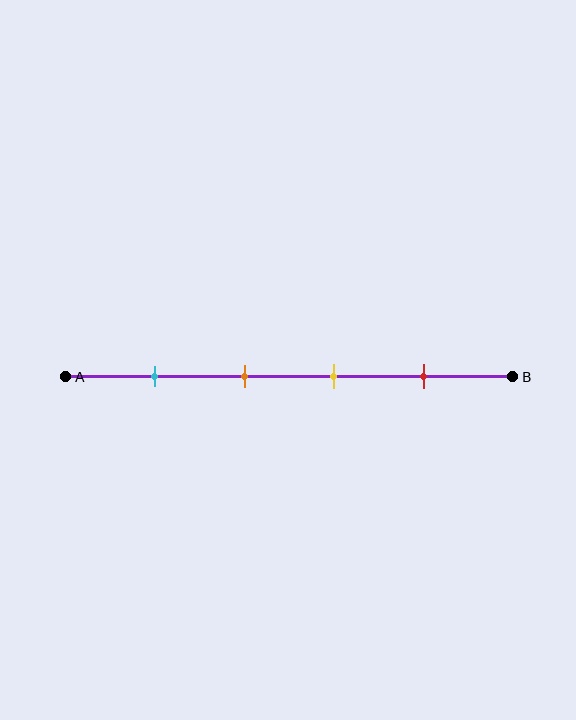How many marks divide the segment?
There are 4 marks dividing the segment.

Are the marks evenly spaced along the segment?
Yes, the marks are approximately evenly spaced.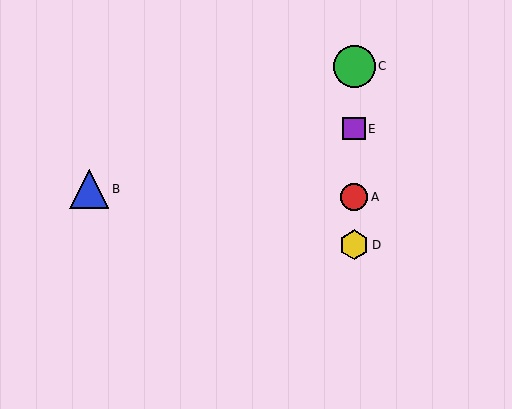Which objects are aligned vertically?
Objects A, C, D, E are aligned vertically.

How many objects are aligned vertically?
4 objects (A, C, D, E) are aligned vertically.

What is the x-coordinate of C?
Object C is at x≈354.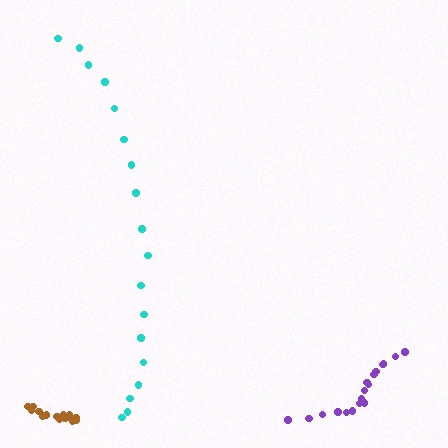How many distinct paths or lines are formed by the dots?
There are 3 distinct paths.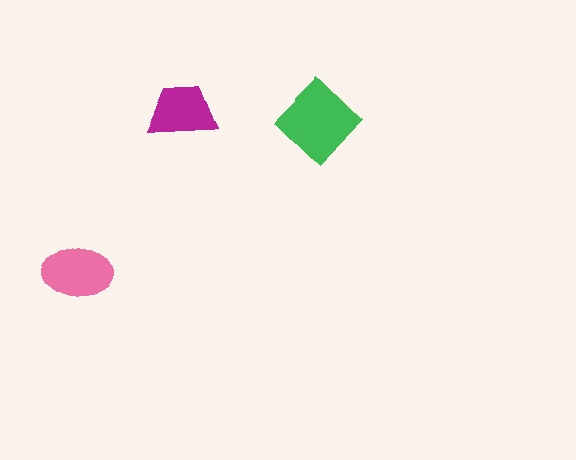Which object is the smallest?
The magenta trapezoid.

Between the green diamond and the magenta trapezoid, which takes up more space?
The green diamond.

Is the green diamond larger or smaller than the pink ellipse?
Larger.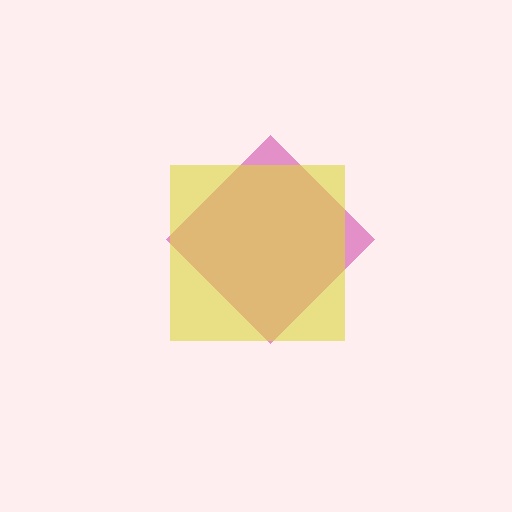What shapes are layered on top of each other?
The layered shapes are: a magenta diamond, a yellow square.